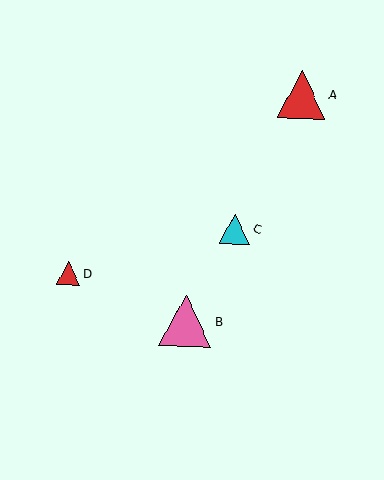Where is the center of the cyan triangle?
The center of the cyan triangle is at (235, 229).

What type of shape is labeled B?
Shape B is a pink triangle.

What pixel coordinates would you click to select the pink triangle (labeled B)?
Click at (186, 321) to select the pink triangle B.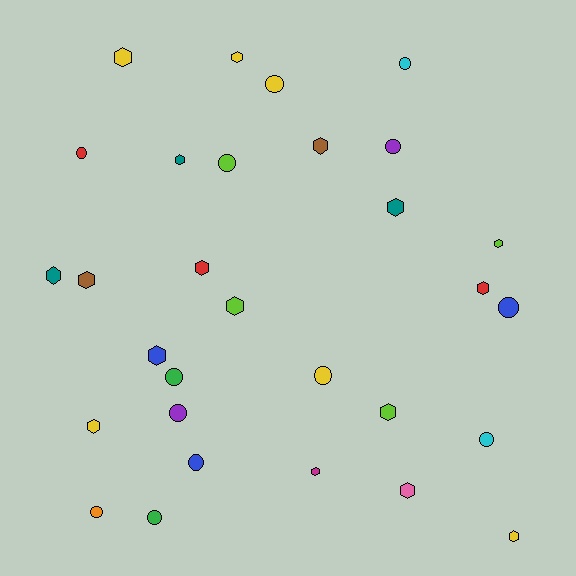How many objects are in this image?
There are 30 objects.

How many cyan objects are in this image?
There are 2 cyan objects.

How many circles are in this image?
There are 13 circles.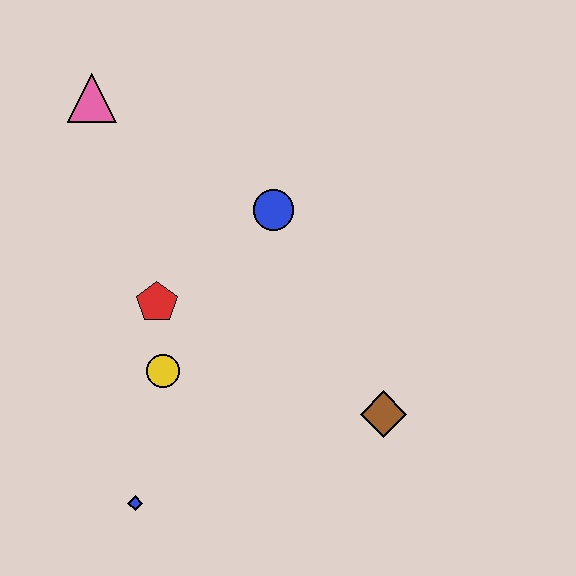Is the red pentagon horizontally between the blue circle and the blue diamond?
Yes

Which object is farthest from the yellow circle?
The pink triangle is farthest from the yellow circle.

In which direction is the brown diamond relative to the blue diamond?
The brown diamond is to the right of the blue diamond.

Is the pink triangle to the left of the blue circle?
Yes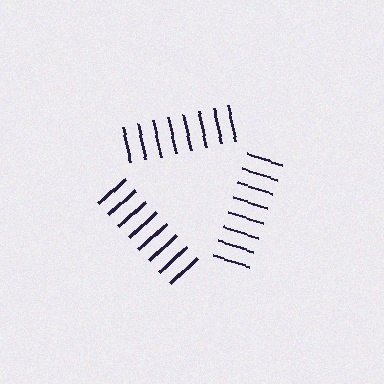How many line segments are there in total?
24 — 8 along each of the 3 edges.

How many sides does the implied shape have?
3 sides — the line-ends trace a triangle.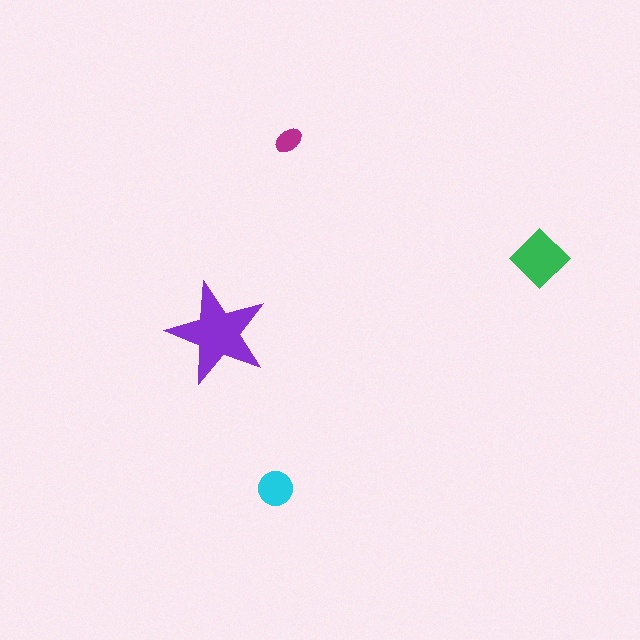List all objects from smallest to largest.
The magenta ellipse, the cyan circle, the green diamond, the purple star.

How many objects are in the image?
There are 4 objects in the image.